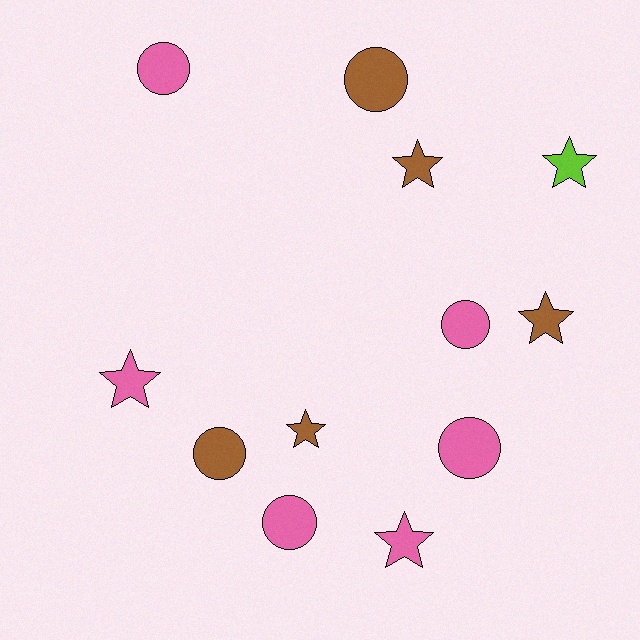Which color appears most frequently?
Pink, with 6 objects.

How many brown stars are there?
There are 3 brown stars.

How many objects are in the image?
There are 12 objects.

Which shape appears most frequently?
Circle, with 6 objects.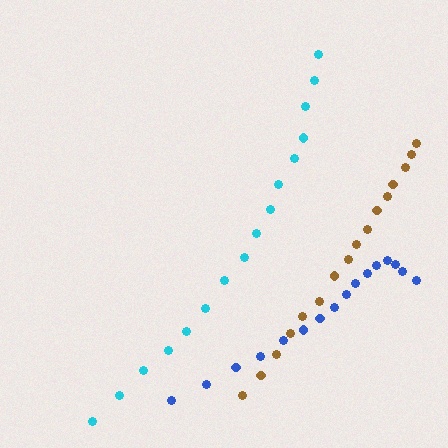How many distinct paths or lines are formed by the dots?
There are 3 distinct paths.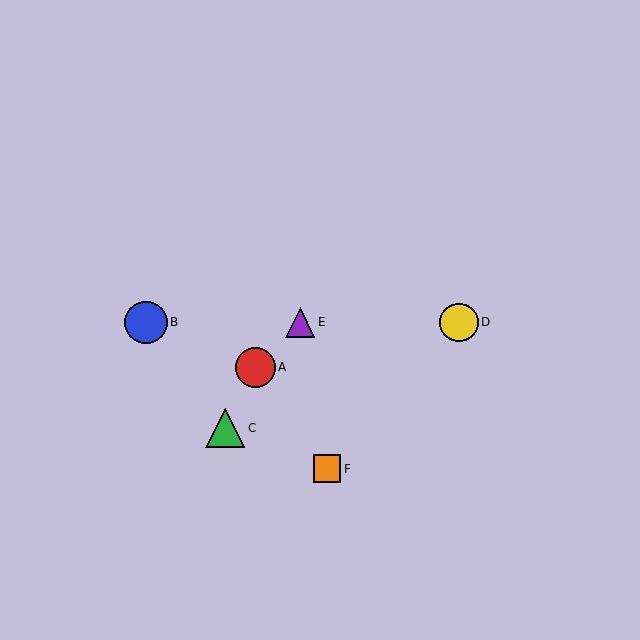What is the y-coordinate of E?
Object E is at y≈322.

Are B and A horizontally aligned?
No, B is at y≈322 and A is at y≈367.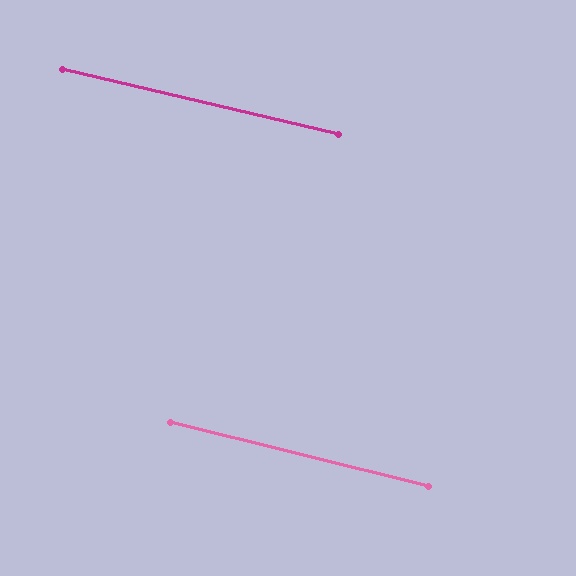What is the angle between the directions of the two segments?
Approximately 1 degree.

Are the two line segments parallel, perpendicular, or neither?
Parallel — their directions differ by only 0.8°.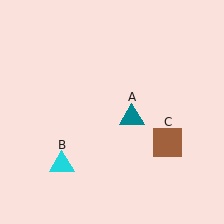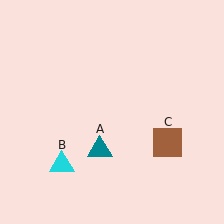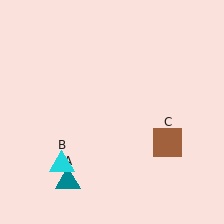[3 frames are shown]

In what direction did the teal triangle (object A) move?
The teal triangle (object A) moved down and to the left.